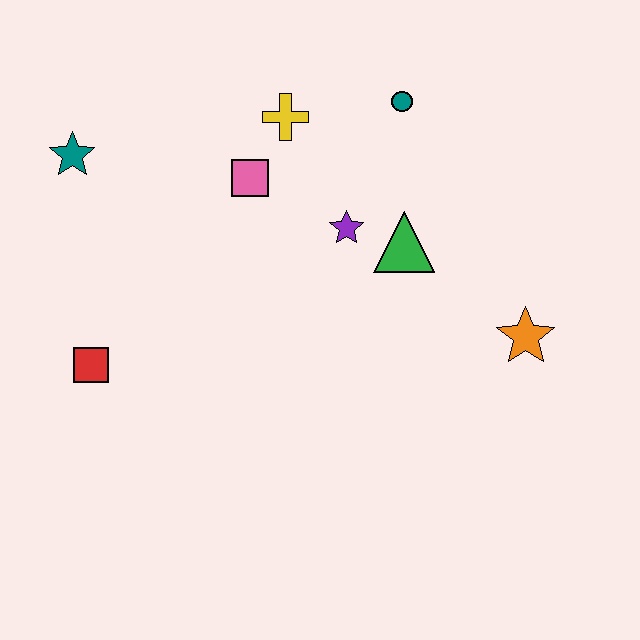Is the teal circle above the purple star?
Yes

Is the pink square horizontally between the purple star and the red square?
Yes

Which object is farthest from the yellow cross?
The orange star is farthest from the yellow cross.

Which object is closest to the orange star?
The green triangle is closest to the orange star.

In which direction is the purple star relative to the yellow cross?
The purple star is below the yellow cross.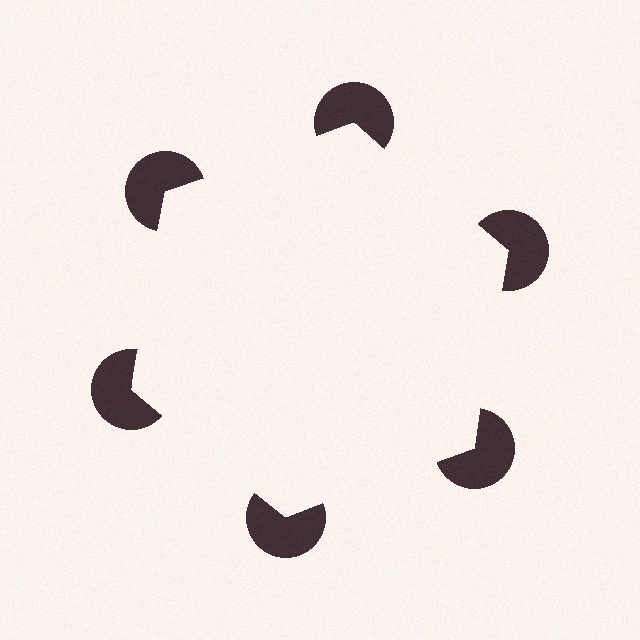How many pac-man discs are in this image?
There are 6 — one at each vertex of the illusory hexagon.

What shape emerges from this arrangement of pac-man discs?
An illusory hexagon — its edges are inferred from the aligned wedge cuts in the pac-man discs, not physically drawn.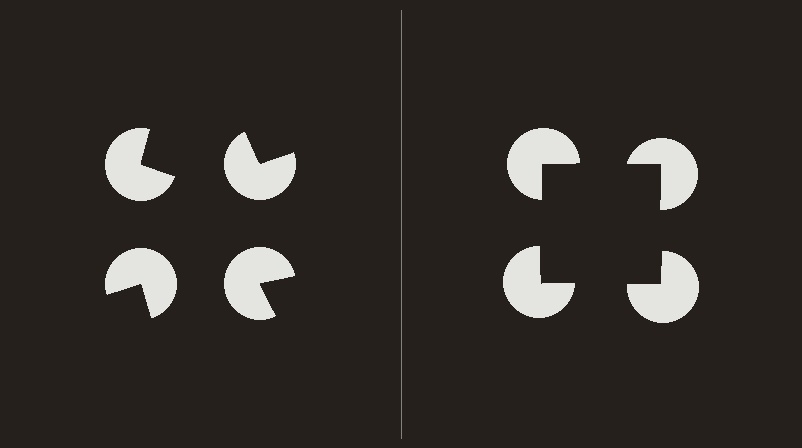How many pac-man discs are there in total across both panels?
8 — 4 on each side.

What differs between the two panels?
The pac-man discs are positioned identically on both sides; only the wedge orientations differ. On the right they align to a square; on the left they are misaligned.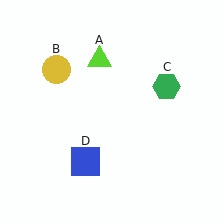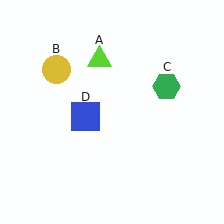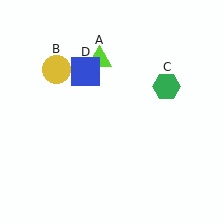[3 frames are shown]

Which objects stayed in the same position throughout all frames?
Lime triangle (object A) and yellow circle (object B) and green hexagon (object C) remained stationary.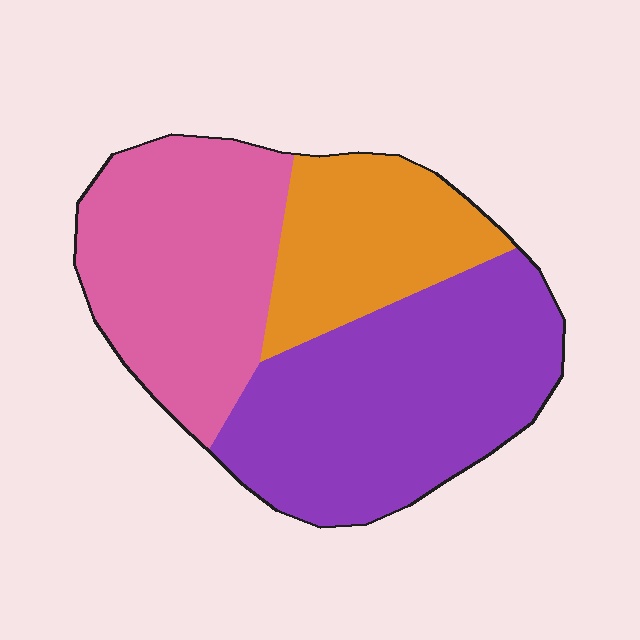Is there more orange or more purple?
Purple.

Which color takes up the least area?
Orange, at roughly 20%.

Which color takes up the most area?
Purple, at roughly 45%.